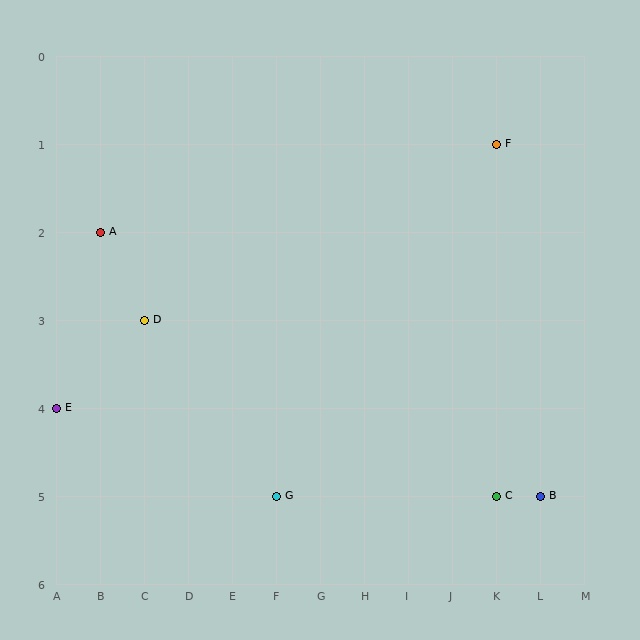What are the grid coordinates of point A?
Point A is at grid coordinates (B, 2).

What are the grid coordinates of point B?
Point B is at grid coordinates (L, 5).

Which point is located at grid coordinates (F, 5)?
Point G is at (F, 5).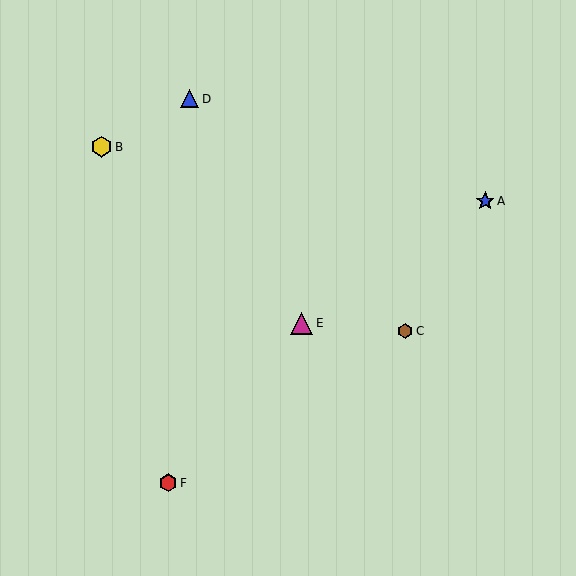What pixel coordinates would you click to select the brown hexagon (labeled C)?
Click at (405, 331) to select the brown hexagon C.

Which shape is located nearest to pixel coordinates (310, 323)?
The magenta triangle (labeled E) at (302, 323) is nearest to that location.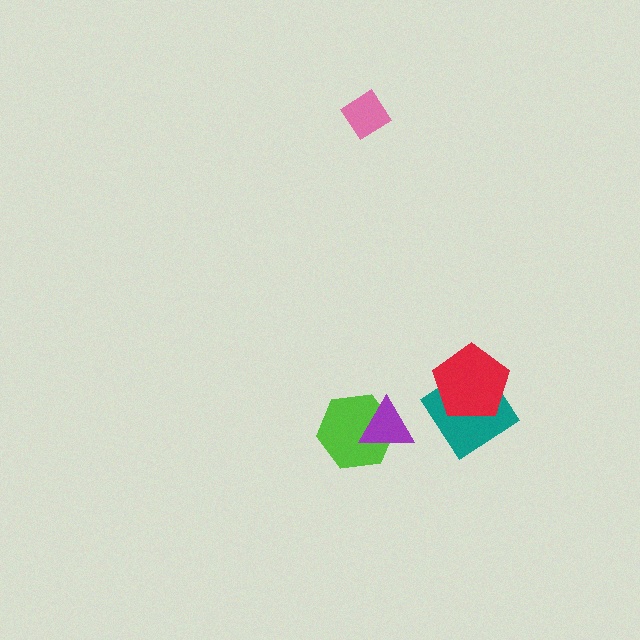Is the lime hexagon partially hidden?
Yes, it is partially covered by another shape.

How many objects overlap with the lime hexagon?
1 object overlaps with the lime hexagon.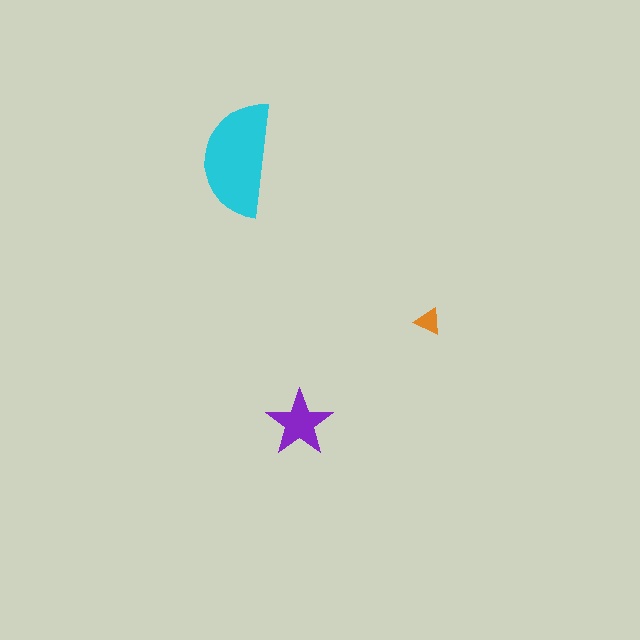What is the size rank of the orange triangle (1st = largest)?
3rd.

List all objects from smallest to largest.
The orange triangle, the purple star, the cyan semicircle.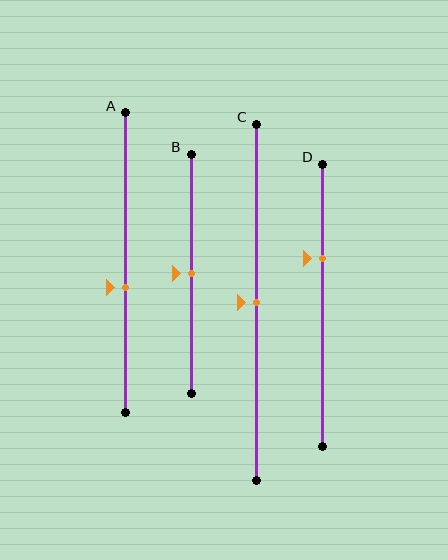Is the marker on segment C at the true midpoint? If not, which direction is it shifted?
Yes, the marker on segment C is at the true midpoint.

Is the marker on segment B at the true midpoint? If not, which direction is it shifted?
Yes, the marker on segment B is at the true midpoint.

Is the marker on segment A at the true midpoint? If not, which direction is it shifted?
No, the marker on segment A is shifted downward by about 8% of the segment length.